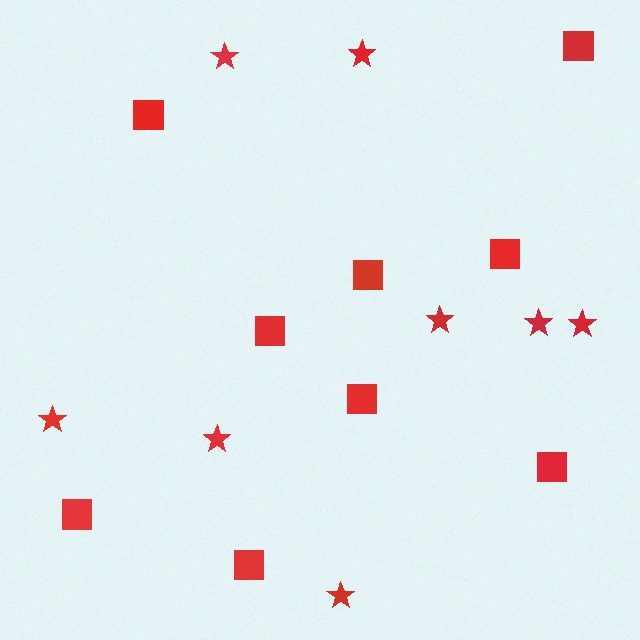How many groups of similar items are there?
There are 2 groups: one group of stars (8) and one group of squares (9).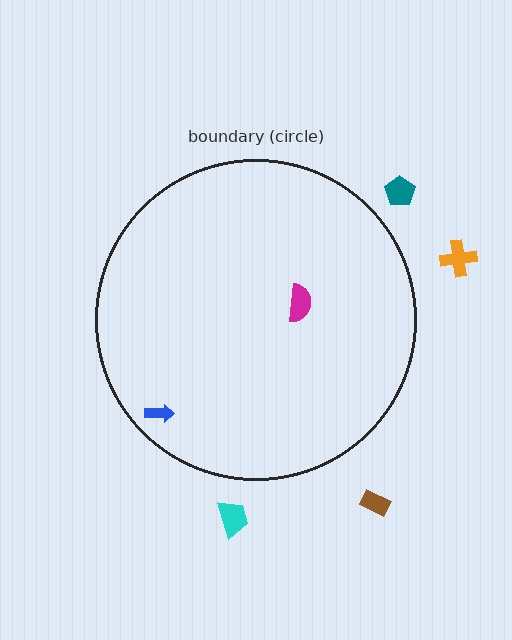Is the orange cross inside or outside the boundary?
Outside.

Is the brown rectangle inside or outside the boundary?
Outside.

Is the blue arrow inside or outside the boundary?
Inside.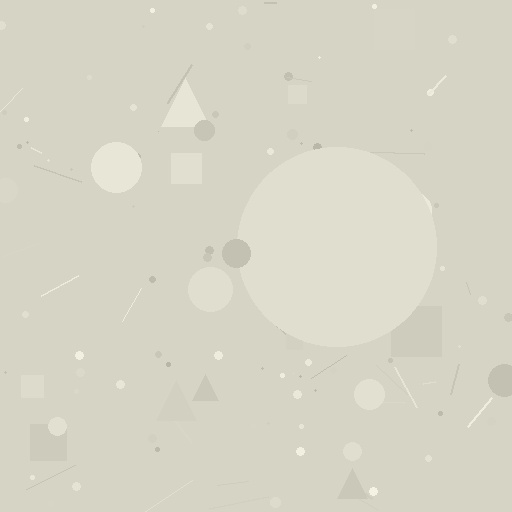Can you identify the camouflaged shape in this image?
The camouflaged shape is a circle.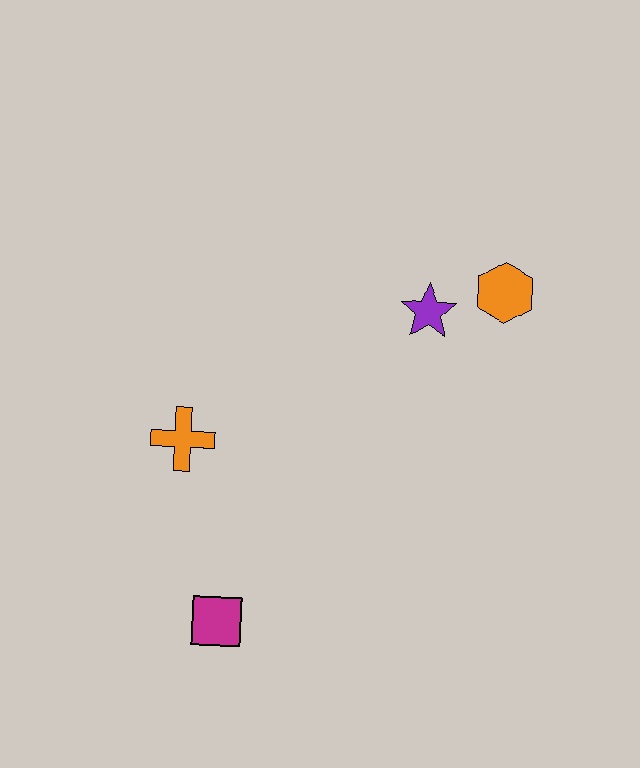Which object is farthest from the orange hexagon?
The magenta square is farthest from the orange hexagon.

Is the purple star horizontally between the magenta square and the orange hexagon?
Yes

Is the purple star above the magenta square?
Yes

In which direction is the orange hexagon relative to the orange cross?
The orange hexagon is to the right of the orange cross.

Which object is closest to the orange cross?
The magenta square is closest to the orange cross.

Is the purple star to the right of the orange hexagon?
No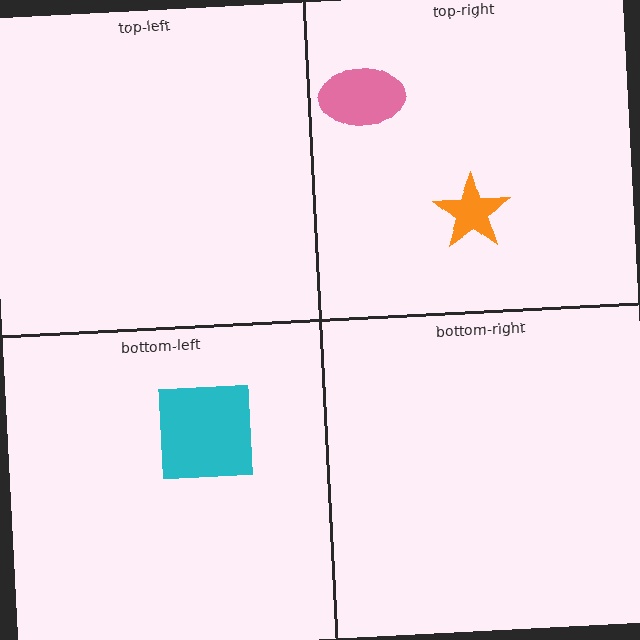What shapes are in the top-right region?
The pink ellipse, the orange star.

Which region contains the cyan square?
The bottom-left region.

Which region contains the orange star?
The top-right region.